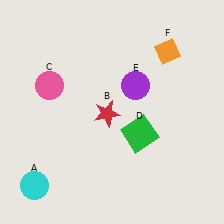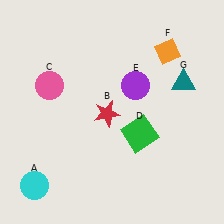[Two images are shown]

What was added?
A teal triangle (G) was added in Image 2.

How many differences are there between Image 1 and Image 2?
There is 1 difference between the two images.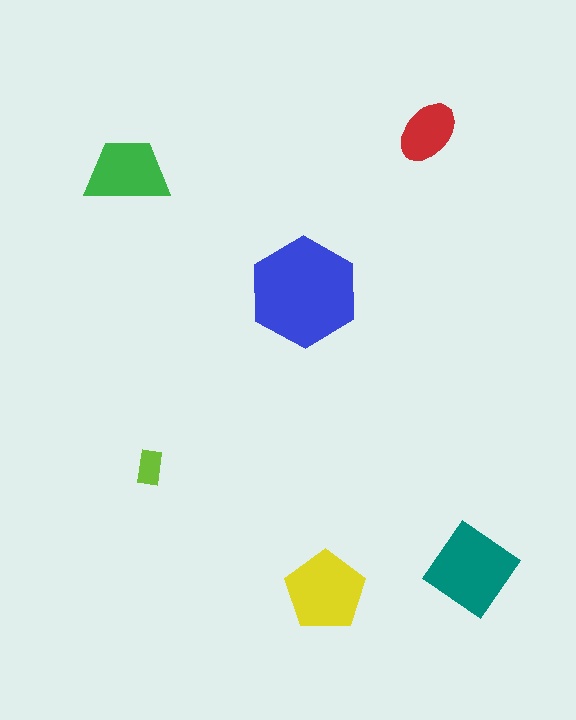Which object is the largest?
The blue hexagon.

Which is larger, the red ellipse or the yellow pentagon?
The yellow pentagon.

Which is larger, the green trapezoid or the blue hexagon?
The blue hexagon.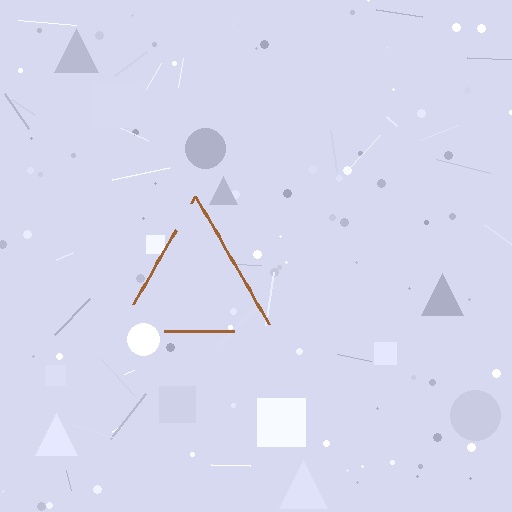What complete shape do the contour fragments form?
The contour fragments form a triangle.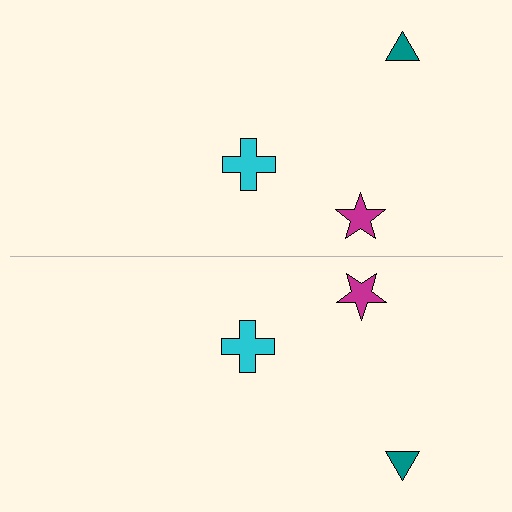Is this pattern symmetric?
Yes, this pattern has bilateral (reflection) symmetry.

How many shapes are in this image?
There are 6 shapes in this image.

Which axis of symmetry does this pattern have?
The pattern has a horizontal axis of symmetry running through the center of the image.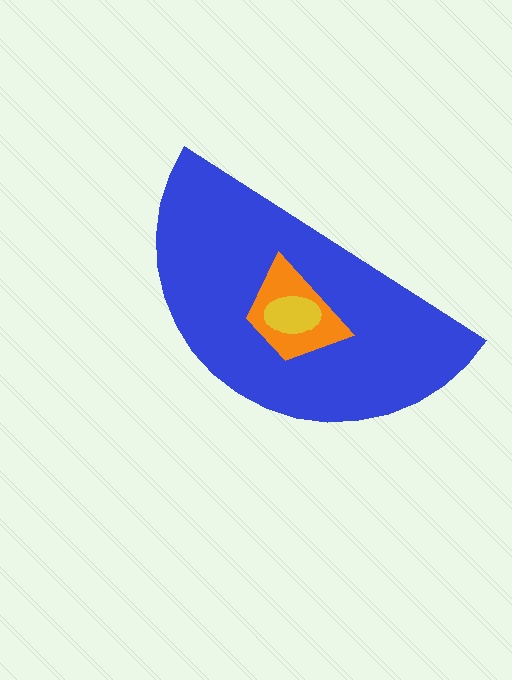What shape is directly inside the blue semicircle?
The orange trapezoid.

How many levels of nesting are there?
3.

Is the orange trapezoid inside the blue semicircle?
Yes.